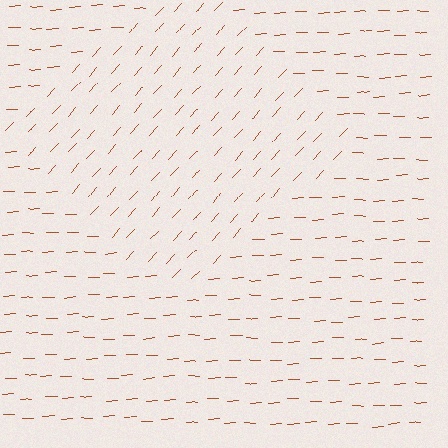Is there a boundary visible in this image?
Yes, there is a texture boundary formed by a change in line orientation.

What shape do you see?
I see a diamond.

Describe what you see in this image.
The image is filled with small brown line segments. A diamond region in the image has lines oriented differently from the surrounding lines, creating a visible texture boundary.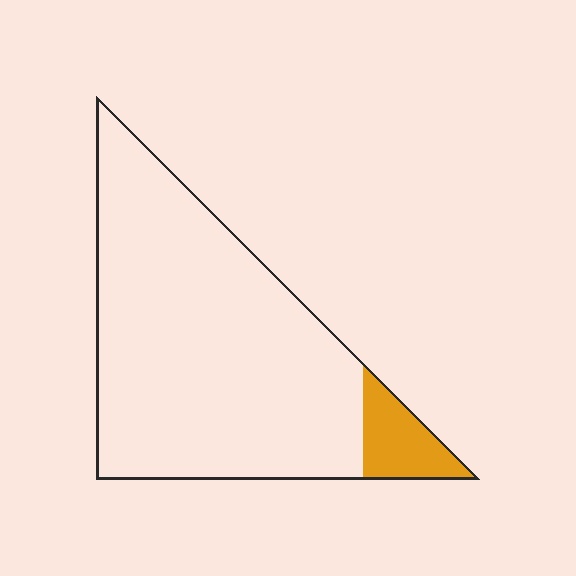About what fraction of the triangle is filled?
About one tenth (1/10).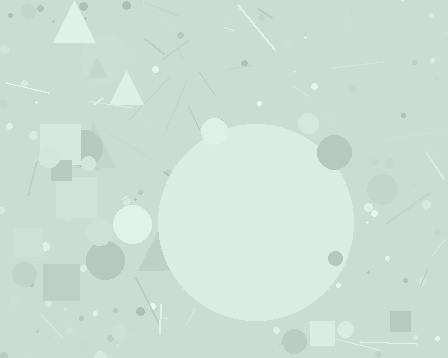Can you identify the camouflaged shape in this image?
The camouflaged shape is a circle.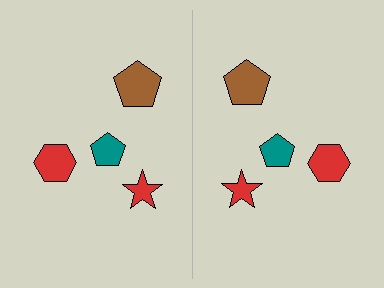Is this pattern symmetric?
Yes, this pattern has bilateral (reflection) symmetry.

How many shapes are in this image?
There are 8 shapes in this image.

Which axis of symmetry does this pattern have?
The pattern has a vertical axis of symmetry running through the center of the image.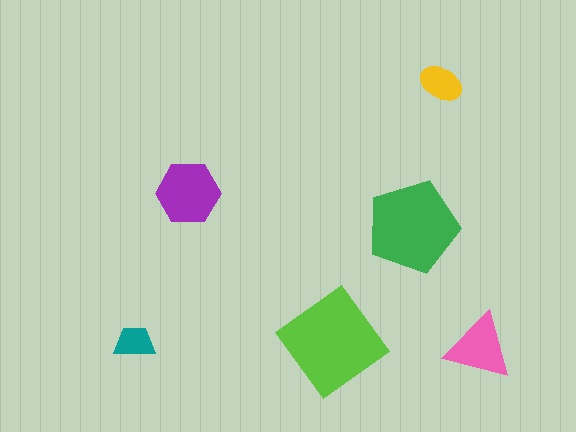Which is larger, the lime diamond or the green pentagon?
The lime diamond.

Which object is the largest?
The lime diamond.